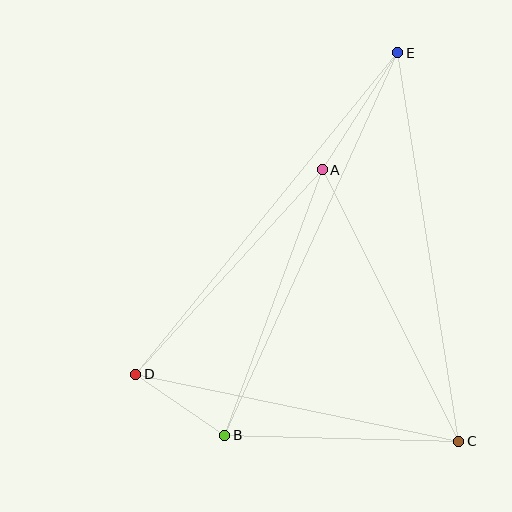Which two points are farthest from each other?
Points B and E are farthest from each other.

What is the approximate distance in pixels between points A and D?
The distance between A and D is approximately 277 pixels.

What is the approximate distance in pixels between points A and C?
The distance between A and C is approximately 304 pixels.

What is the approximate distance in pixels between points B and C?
The distance between B and C is approximately 234 pixels.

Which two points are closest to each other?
Points B and D are closest to each other.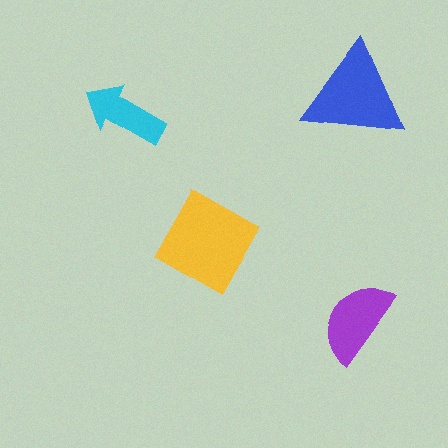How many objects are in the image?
There are 4 objects in the image.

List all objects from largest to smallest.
The yellow diamond, the blue triangle, the purple semicircle, the cyan arrow.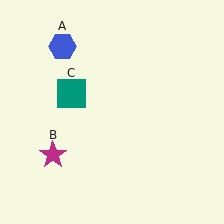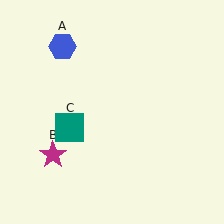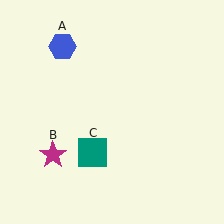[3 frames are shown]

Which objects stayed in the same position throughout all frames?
Blue hexagon (object A) and magenta star (object B) remained stationary.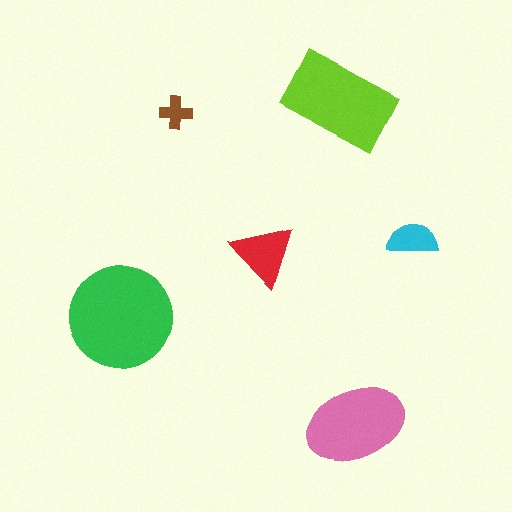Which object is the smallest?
The brown cross.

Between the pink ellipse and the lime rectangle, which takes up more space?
The lime rectangle.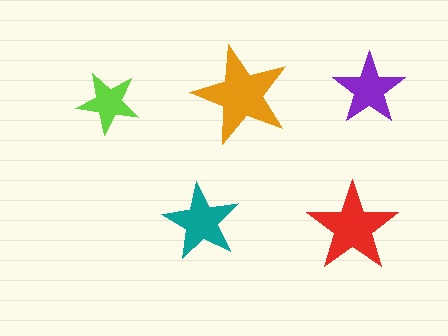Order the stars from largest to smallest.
the orange one, the red one, the teal one, the purple one, the lime one.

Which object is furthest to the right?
The purple star is rightmost.